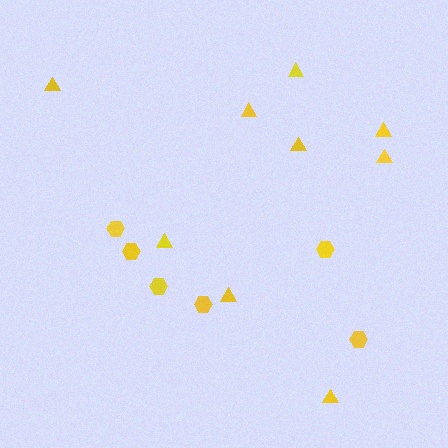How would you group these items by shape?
There are 2 groups: one group of hexagons (6) and one group of triangles (9).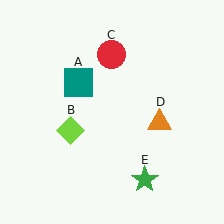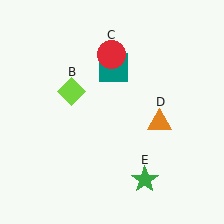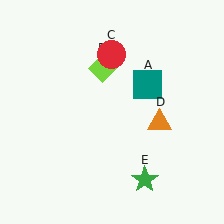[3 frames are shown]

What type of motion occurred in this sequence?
The teal square (object A), lime diamond (object B) rotated clockwise around the center of the scene.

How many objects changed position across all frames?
2 objects changed position: teal square (object A), lime diamond (object B).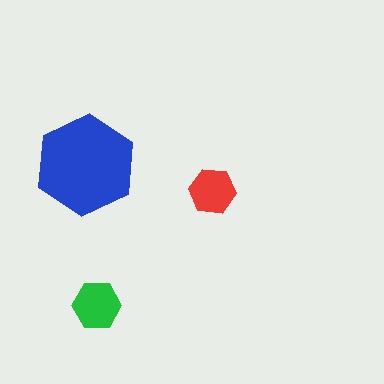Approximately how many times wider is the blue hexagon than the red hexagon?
About 2 times wider.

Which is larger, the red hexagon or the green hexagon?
The green one.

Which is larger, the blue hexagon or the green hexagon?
The blue one.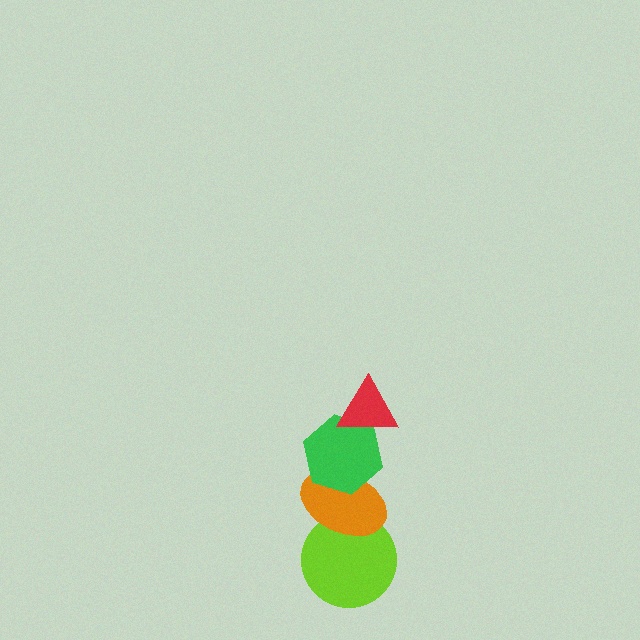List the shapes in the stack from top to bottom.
From top to bottom: the red triangle, the green hexagon, the orange ellipse, the lime circle.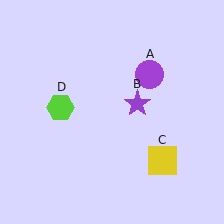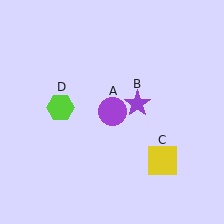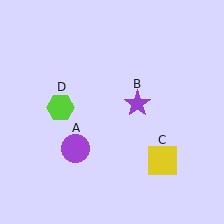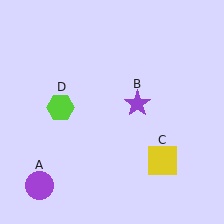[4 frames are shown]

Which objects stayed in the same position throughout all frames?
Purple star (object B) and yellow square (object C) and lime hexagon (object D) remained stationary.